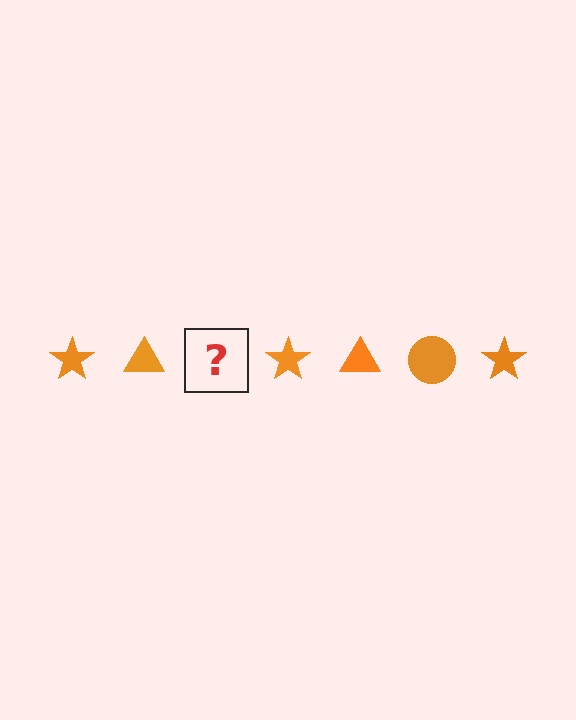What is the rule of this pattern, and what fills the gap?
The rule is that the pattern cycles through star, triangle, circle shapes in orange. The gap should be filled with an orange circle.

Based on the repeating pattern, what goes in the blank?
The blank should be an orange circle.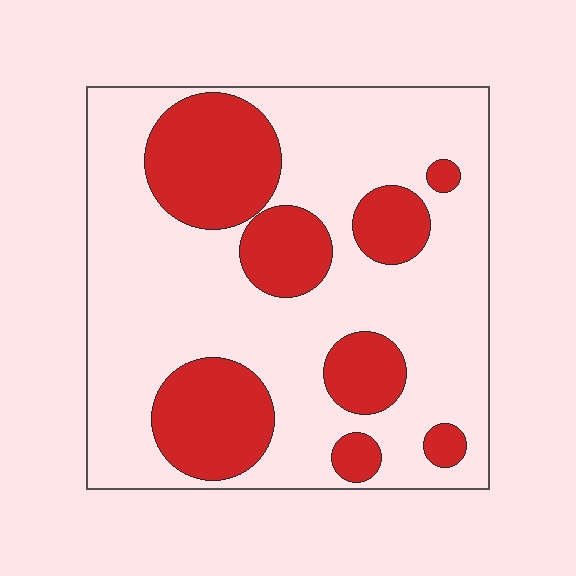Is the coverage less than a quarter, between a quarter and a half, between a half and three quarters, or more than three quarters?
Between a quarter and a half.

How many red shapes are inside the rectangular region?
8.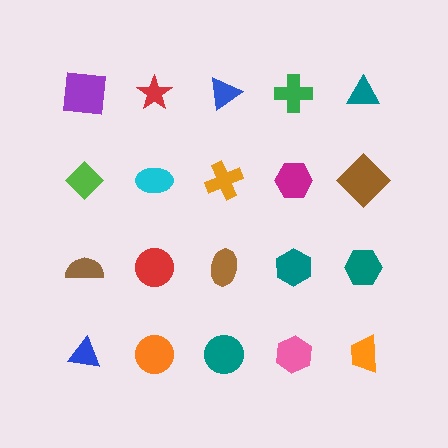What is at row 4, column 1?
A blue triangle.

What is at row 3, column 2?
A red circle.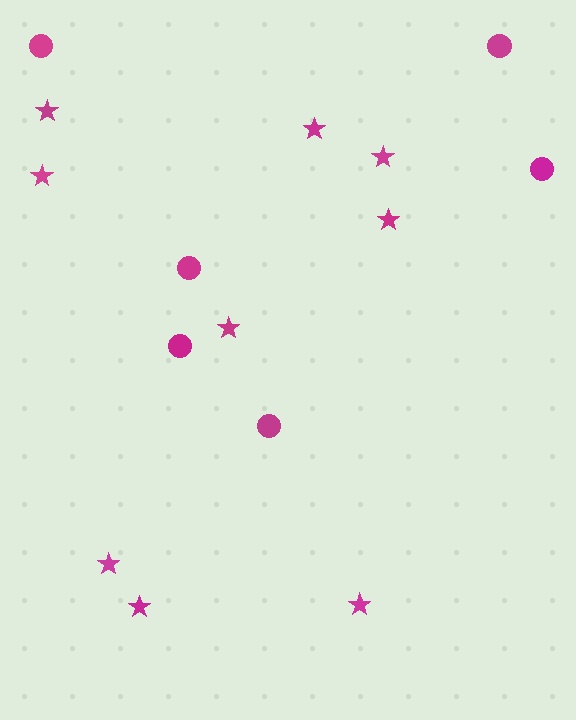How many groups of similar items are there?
There are 2 groups: one group of circles (6) and one group of stars (9).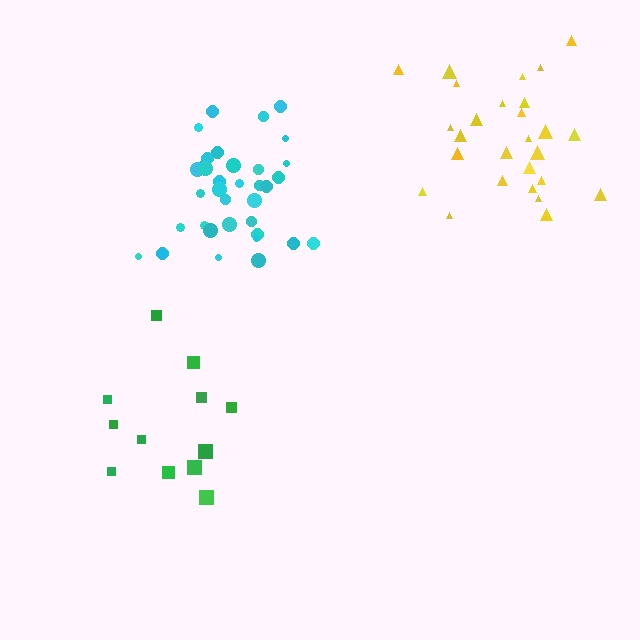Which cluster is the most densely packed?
Cyan.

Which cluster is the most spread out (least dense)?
Green.